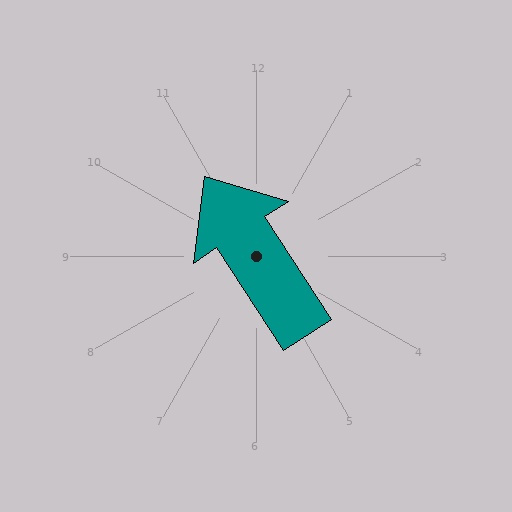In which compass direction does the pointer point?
Northwest.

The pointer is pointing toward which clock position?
Roughly 11 o'clock.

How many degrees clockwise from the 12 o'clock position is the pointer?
Approximately 327 degrees.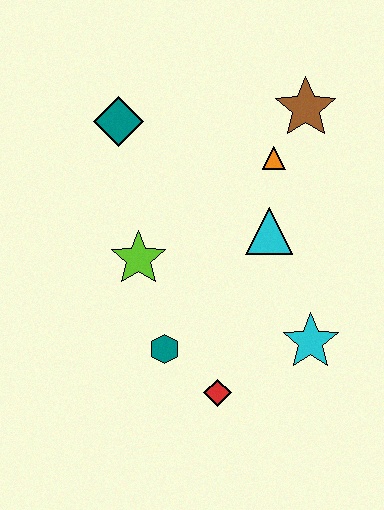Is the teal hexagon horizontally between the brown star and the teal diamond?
Yes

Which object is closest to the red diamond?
The teal hexagon is closest to the red diamond.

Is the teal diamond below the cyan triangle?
No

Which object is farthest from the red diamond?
The brown star is farthest from the red diamond.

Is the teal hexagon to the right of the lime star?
Yes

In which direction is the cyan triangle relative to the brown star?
The cyan triangle is below the brown star.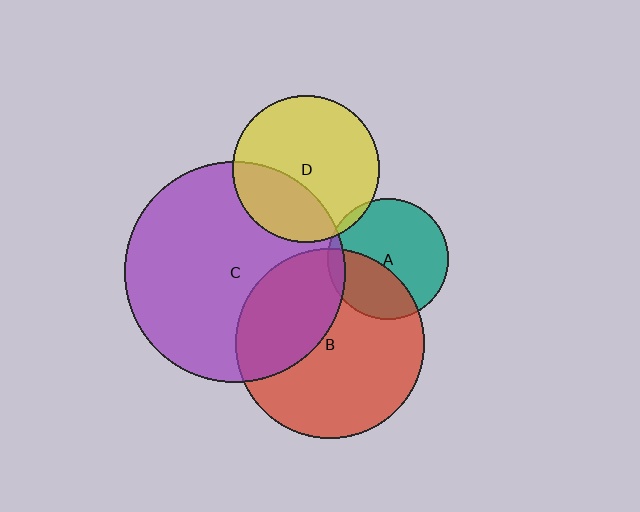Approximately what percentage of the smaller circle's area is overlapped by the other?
Approximately 30%.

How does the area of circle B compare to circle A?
Approximately 2.5 times.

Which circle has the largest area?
Circle C (purple).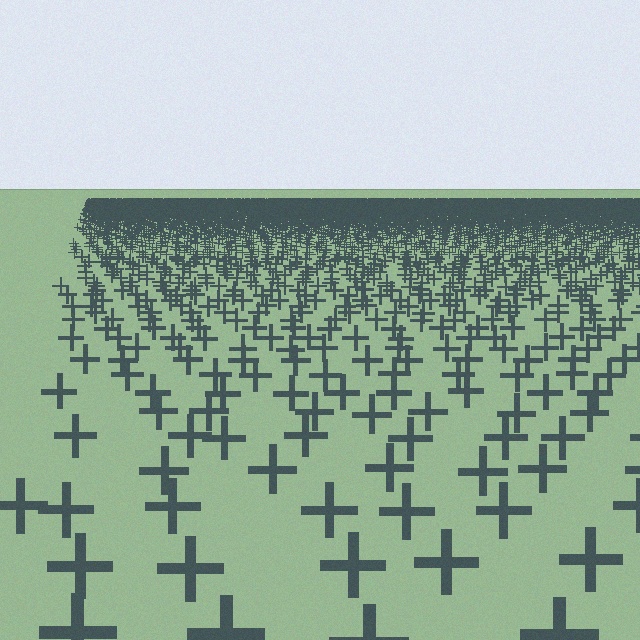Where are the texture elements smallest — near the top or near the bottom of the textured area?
Near the top.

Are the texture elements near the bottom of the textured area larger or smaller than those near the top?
Larger. Near the bottom, elements are closer to the viewer and appear at a bigger on-screen size.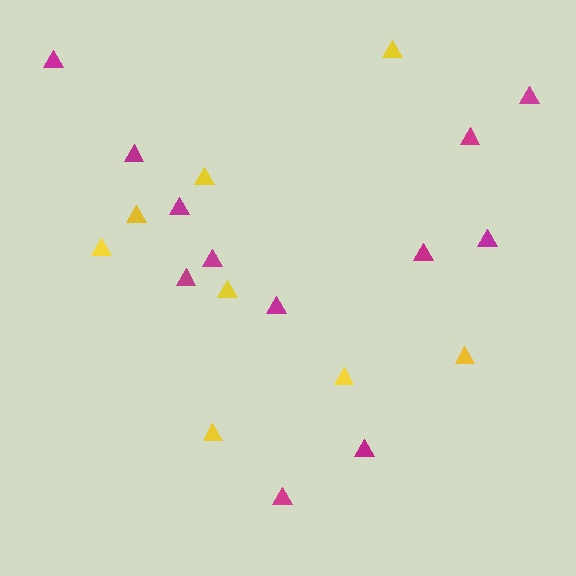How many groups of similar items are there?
There are 2 groups: one group of magenta triangles (12) and one group of yellow triangles (8).